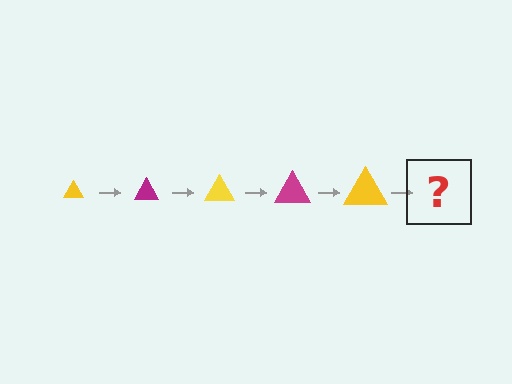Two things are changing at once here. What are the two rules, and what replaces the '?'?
The two rules are that the triangle grows larger each step and the color cycles through yellow and magenta. The '?' should be a magenta triangle, larger than the previous one.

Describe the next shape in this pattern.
It should be a magenta triangle, larger than the previous one.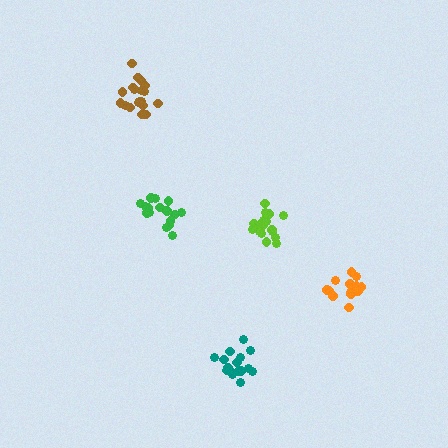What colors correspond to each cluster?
The clusters are colored: green, teal, lime, orange, brown.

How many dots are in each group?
Group 1: 16 dots, Group 2: 17 dots, Group 3: 18 dots, Group 4: 15 dots, Group 5: 19 dots (85 total).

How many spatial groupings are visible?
There are 5 spatial groupings.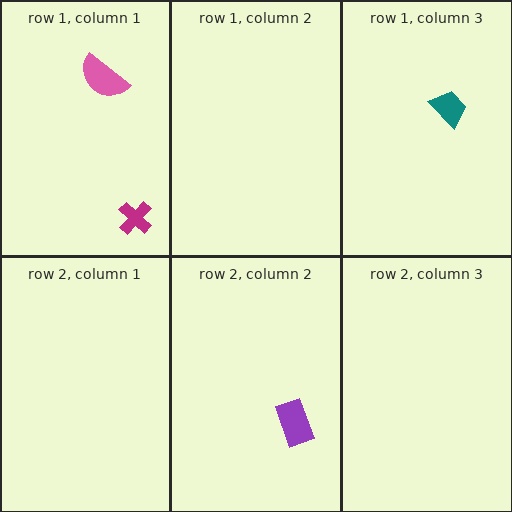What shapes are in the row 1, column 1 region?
The magenta cross, the pink semicircle.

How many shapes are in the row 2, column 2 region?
1.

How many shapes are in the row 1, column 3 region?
1.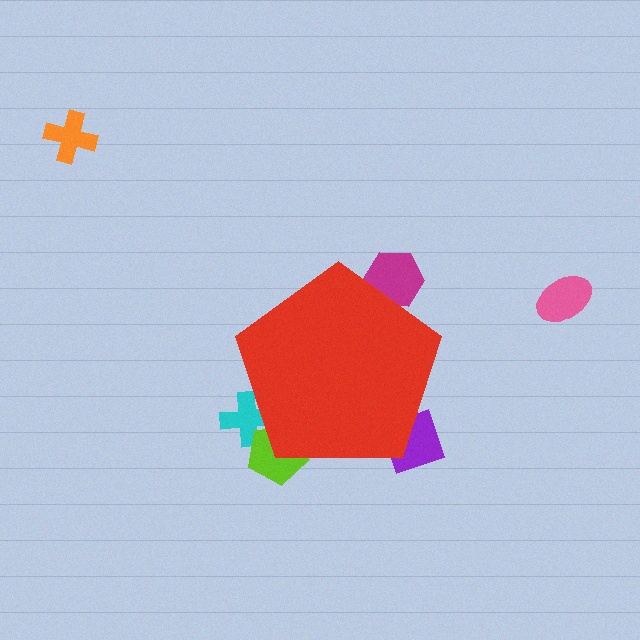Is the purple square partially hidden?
Yes, the purple square is partially hidden behind the red pentagon.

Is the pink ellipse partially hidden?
No, the pink ellipse is fully visible.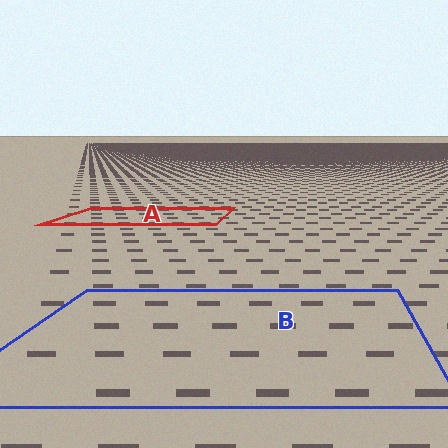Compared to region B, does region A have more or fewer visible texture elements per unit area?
Region A has more texture elements per unit area — they are packed more densely because it is farther away.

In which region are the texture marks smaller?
The texture marks are smaller in region A, because it is farther away.